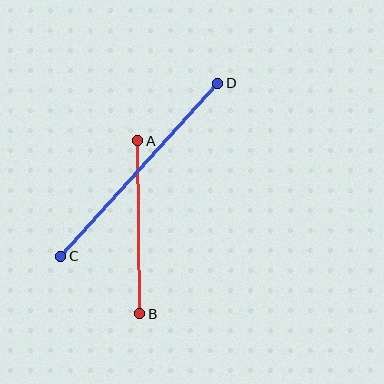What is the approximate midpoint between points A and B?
The midpoint is at approximately (139, 227) pixels.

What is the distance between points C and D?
The distance is approximately 234 pixels.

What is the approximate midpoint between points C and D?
The midpoint is at approximately (139, 170) pixels.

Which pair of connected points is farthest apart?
Points C and D are farthest apart.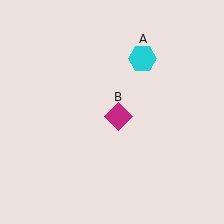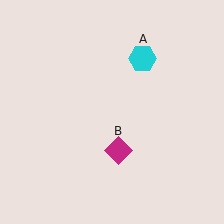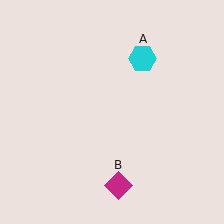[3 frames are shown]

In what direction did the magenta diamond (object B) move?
The magenta diamond (object B) moved down.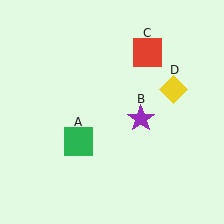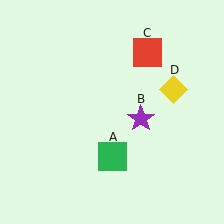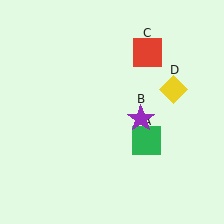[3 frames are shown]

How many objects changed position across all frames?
1 object changed position: green square (object A).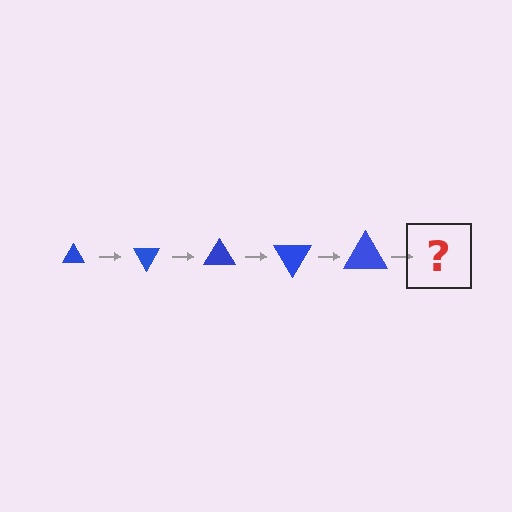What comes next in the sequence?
The next element should be a triangle, larger than the previous one and rotated 300 degrees from the start.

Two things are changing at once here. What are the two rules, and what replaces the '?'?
The two rules are that the triangle grows larger each step and it rotates 60 degrees each step. The '?' should be a triangle, larger than the previous one and rotated 300 degrees from the start.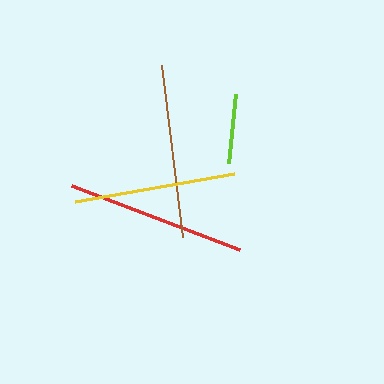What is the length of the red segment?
The red segment is approximately 179 pixels long.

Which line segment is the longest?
The red line is the longest at approximately 179 pixels.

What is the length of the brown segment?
The brown segment is approximately 173 pixels long.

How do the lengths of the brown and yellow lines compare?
The brown and yellow lines are approximately the same length.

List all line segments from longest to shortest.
From longest to shortest: red, brown, yellow, lime.